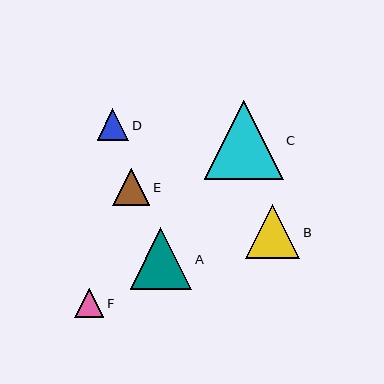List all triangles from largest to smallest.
From largest to smallest: C, A, B, E, D, F.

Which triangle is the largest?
Triangle C is the largest with a size of approximately 79 pixels.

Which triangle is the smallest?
Triangle F is the smallest with a size of approximately 29 pixels.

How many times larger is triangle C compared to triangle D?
Triangle C is approximately 2.5 times the size of triangle D.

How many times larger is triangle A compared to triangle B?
Triangle A is approximately 1.1 times the size of triangle B.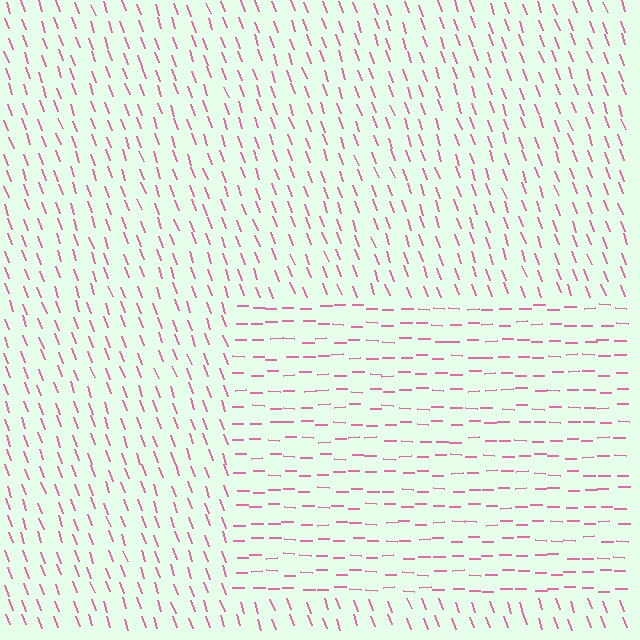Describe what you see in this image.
The image is filled with small pink line segments. A rectangle region in the image has lines oriented differently from the surrounding lines, creating a visible texture boundary.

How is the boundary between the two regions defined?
The boundary is defined purely by a change in line orientation (approximately 70 degrees difference). All lines are the same color and thickness.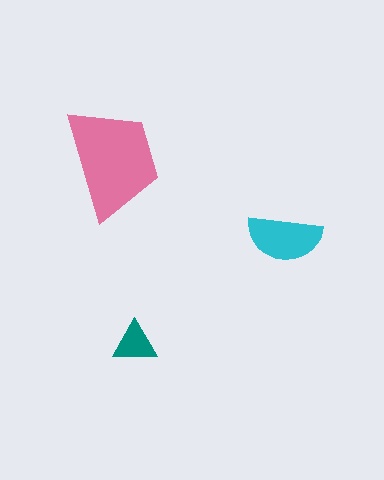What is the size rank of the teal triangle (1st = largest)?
3rd.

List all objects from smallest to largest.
The teal triangle, the cyan semicircle, the pink trapezoid.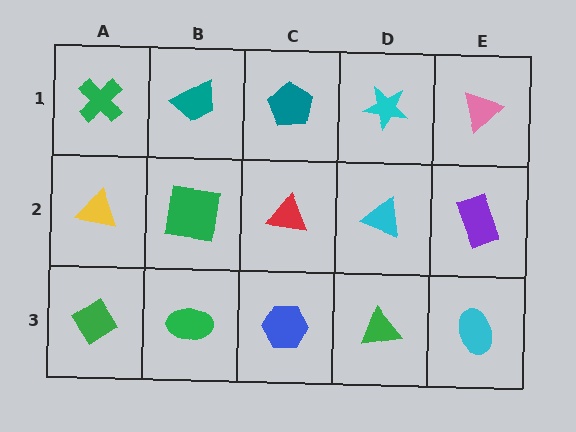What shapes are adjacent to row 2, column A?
A green cross (row 1, column A), a green diamond (row 3, column A), a green square (row 2, column B).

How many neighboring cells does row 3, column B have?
3.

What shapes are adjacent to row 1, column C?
A red triangle (row 2, column C), a teal trapezoid (row 1, column B), a cyan star (row 1, column D).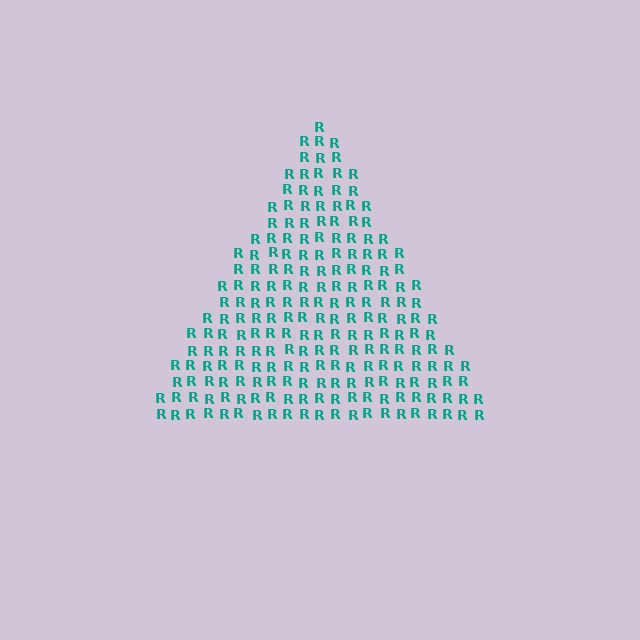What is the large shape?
The large shape is a triangle.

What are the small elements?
The small elements are letter R's.